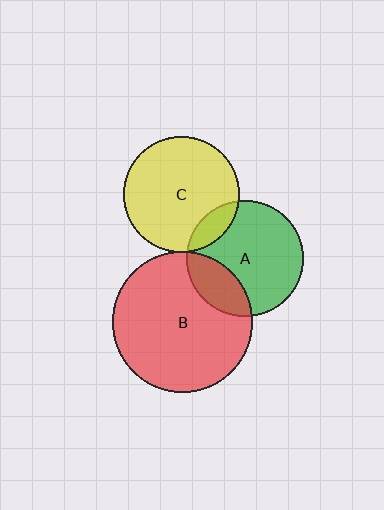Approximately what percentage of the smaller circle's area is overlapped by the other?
Approximately 5%.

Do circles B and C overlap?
Yes.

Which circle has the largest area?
Circle B (red).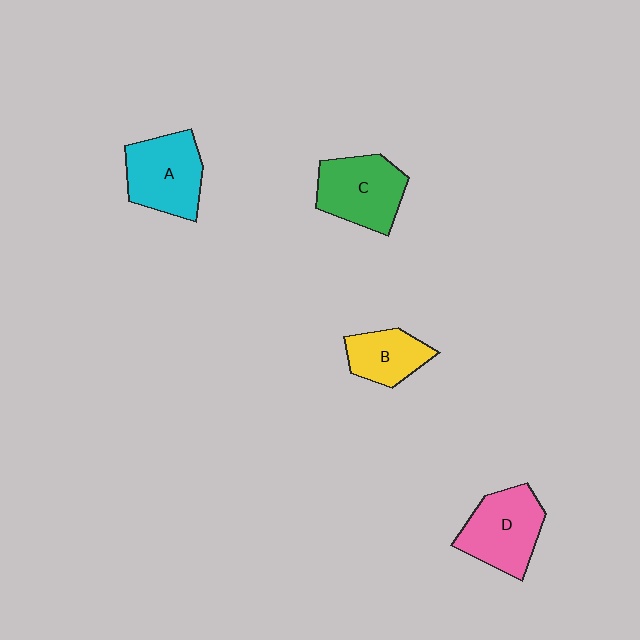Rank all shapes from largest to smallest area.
From largest to smallest: A (cyan), D (pink), C (green), B (yellow).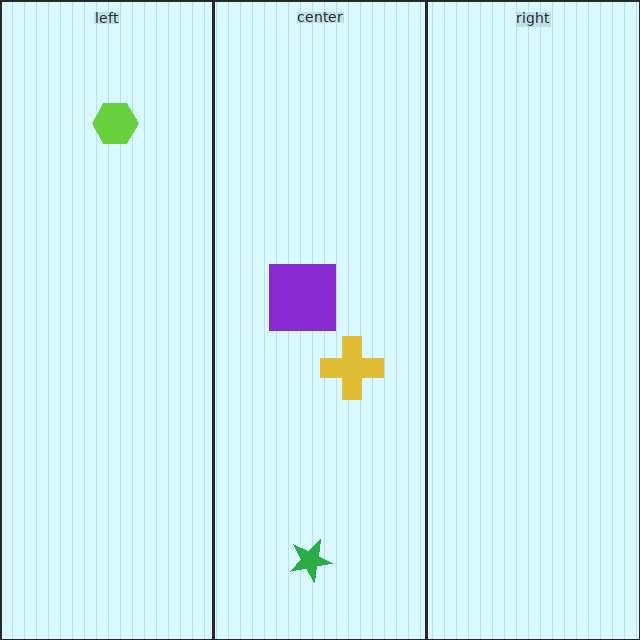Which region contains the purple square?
The center region.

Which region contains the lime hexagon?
The left region.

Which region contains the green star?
The center region.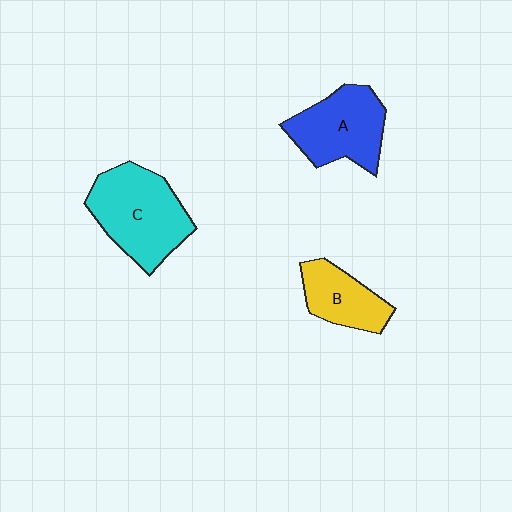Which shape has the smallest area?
Shape B (yellow).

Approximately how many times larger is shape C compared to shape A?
Approximately 1.2 times.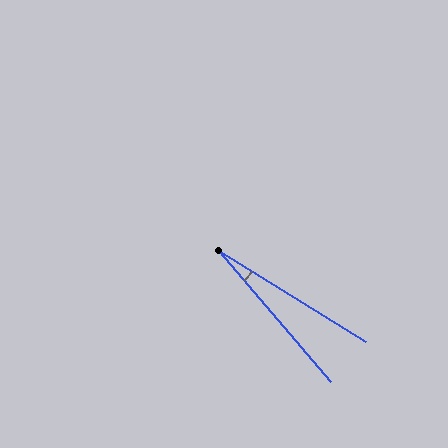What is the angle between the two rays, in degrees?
Approximately 18 degrees.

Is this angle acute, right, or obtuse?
It is acute.